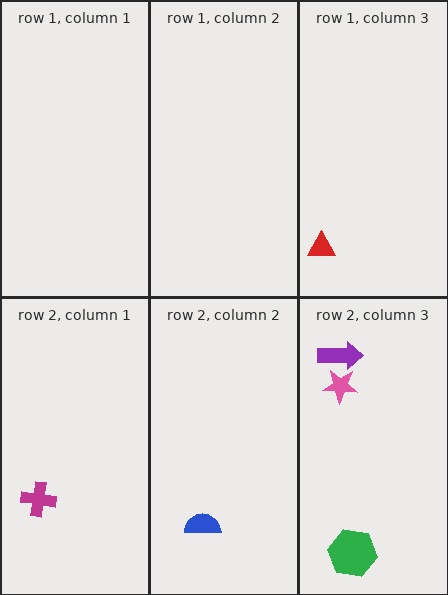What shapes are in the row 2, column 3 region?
The pink star, the green hexagon, the purple arrow.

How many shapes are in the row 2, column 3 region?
3.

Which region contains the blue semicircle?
The row 2, column 2 region.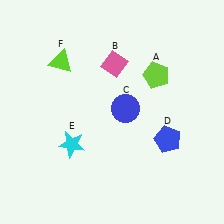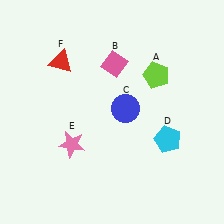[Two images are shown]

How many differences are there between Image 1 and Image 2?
There are 3 differences between the two images.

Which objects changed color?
D changed from blue to cyan. E changed from cyan to pink. F changed from lime to red.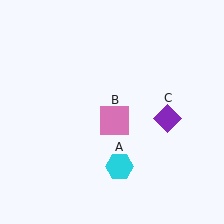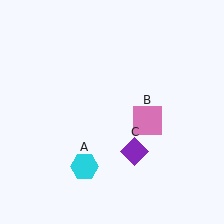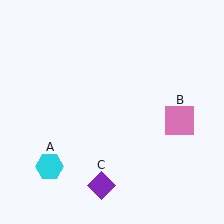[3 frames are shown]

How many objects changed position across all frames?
3 objects changed position: cyan hexagon (object A), pink square (object B), purple diamond (object C).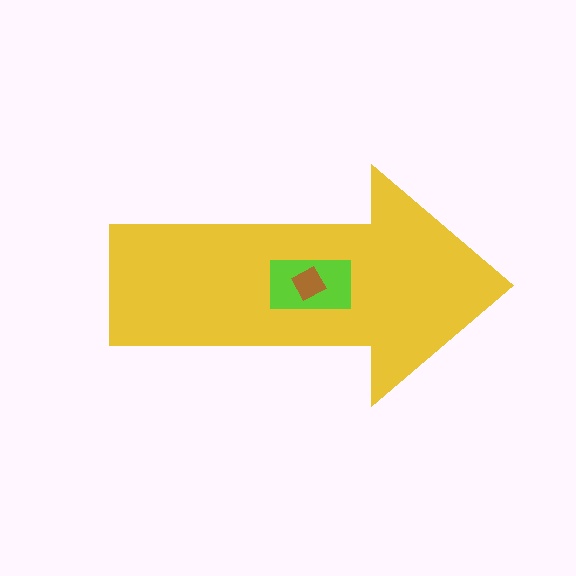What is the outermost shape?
The yellow arrow.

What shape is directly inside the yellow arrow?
The lime rectangle.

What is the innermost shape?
The brown diamond.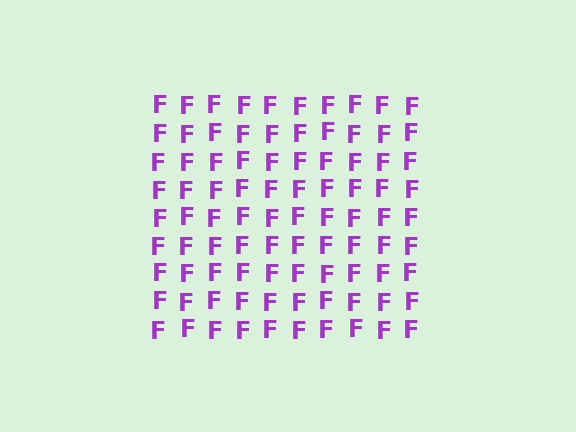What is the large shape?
The large shape is a square.